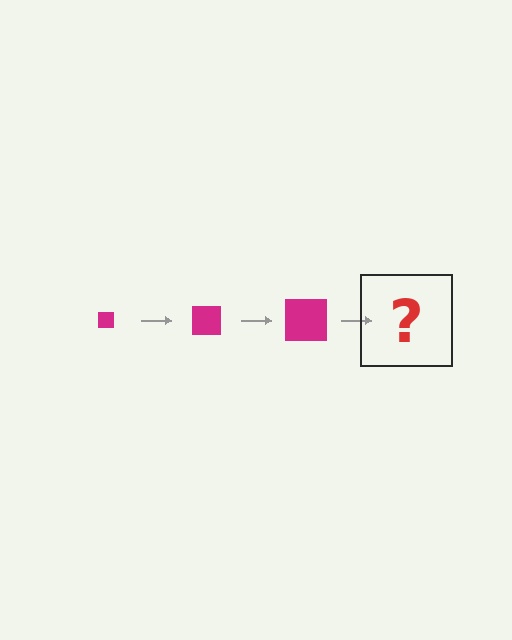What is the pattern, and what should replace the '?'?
The pattern is that the square gets progressively larger each step. The '?' should be a magenta square, larger than the previous one.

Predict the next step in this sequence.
The next step is a magenta square, larger than the previous one.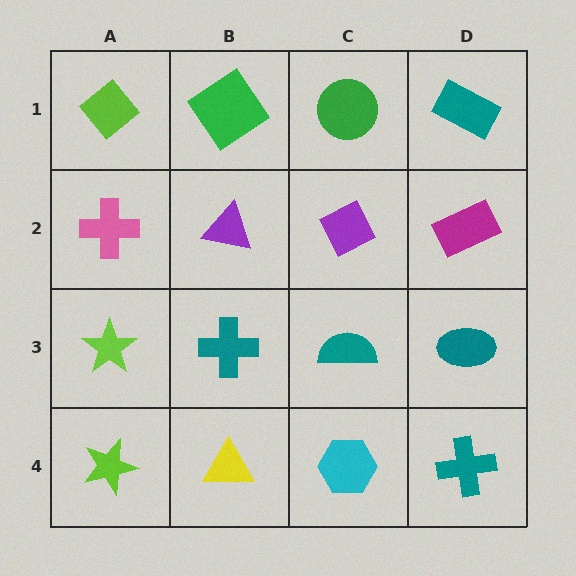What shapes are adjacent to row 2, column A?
A lime diamond (row 1, column A), a lime star (row 3, column A), a purple triangle (row 2, column B).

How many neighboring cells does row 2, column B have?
4.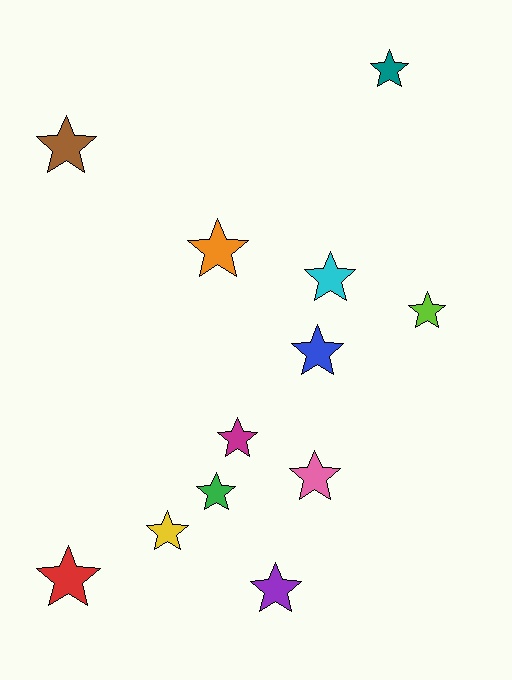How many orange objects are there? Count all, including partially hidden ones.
There is 1 orange object.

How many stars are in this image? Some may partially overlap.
There are 12 stars.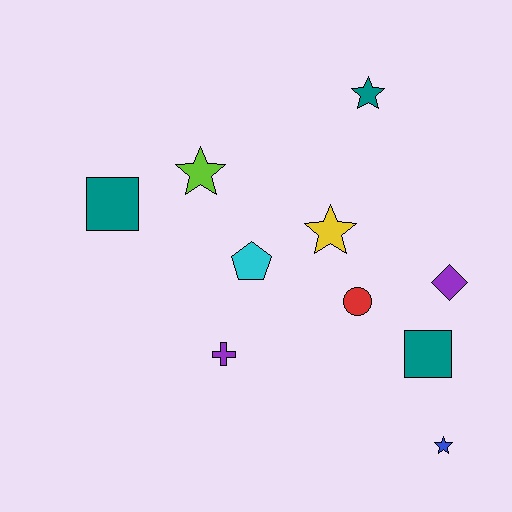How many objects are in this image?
There are 10 objects.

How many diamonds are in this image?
There is 1 diamond.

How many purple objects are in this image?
There are 2 purple objects.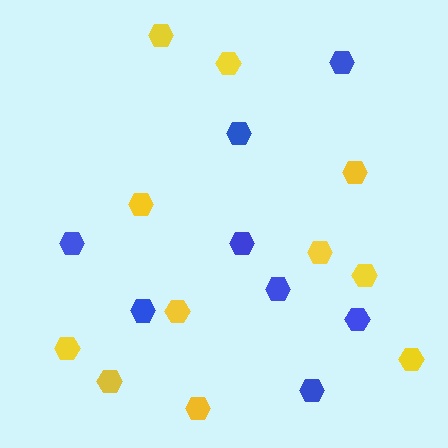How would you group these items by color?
There are 2 groups: one group of yellow hexagons (11) and one group of blue hexagons (8).